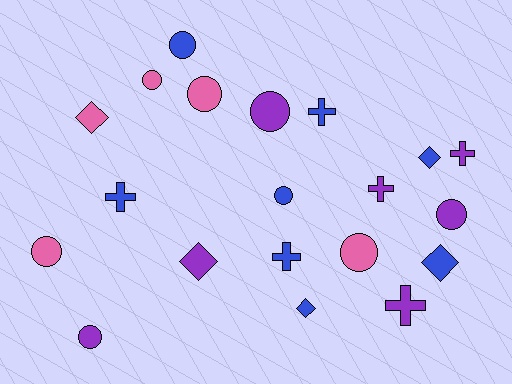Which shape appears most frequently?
Circle, with 9 objects.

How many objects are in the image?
There are 20 objects.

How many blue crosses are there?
There are 3 blue crosses.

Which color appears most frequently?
Blue, with 8 objects.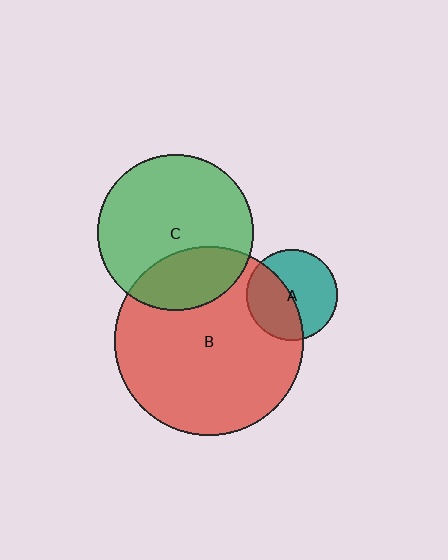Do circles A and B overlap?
Yes.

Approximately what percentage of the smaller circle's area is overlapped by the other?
Approximately 45%.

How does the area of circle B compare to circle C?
Approximately 1.5 times.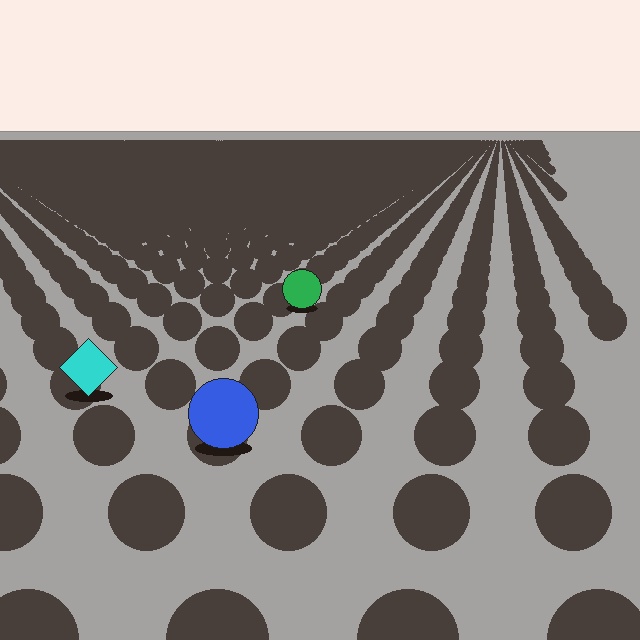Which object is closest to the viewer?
The blue circle is closest. The texture marks near it are larger and more spread out.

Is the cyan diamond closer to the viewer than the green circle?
Yes. The cyan diamond is closer — you can tell from the texture gradient: the ground texture is coarser near it.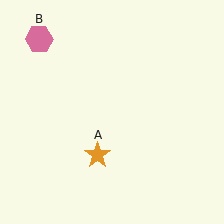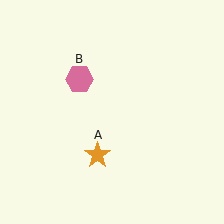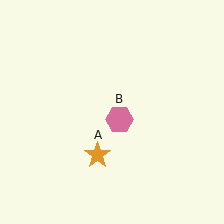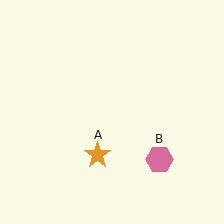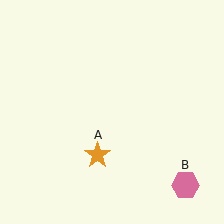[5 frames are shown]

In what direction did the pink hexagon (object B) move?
The pink hexagon (object B) moved down and to the right.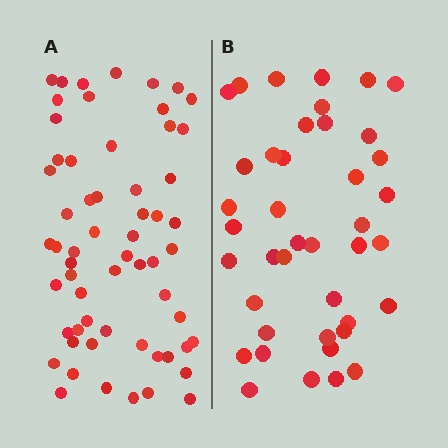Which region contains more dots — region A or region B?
Region A (the left region) has more dots.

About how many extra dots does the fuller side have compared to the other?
Region A has approximately 20 more dots than region B.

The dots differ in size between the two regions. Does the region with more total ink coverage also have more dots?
No. Region B has more total ink coverage because its dots are larger, but region A actually contains more individual dots. Total area can be misleading — the number of items is what matters here.